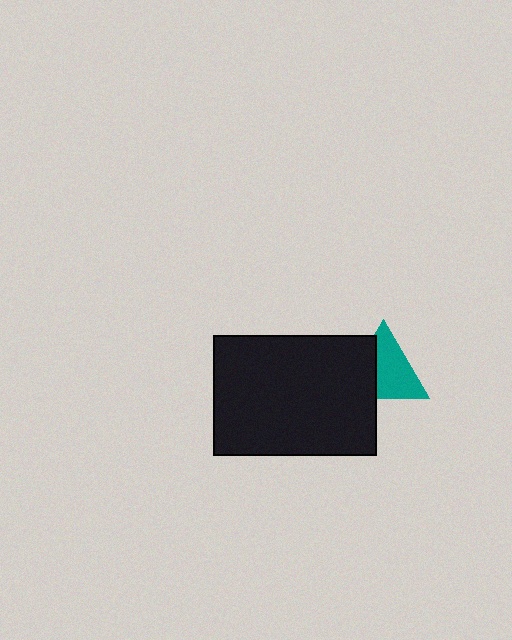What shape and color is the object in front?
The object in front is a black rectangle.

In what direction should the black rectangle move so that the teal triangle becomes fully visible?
The black rectangle should move left. That is the shortest direction to clear the overlap and leave the teal triangle fully visible.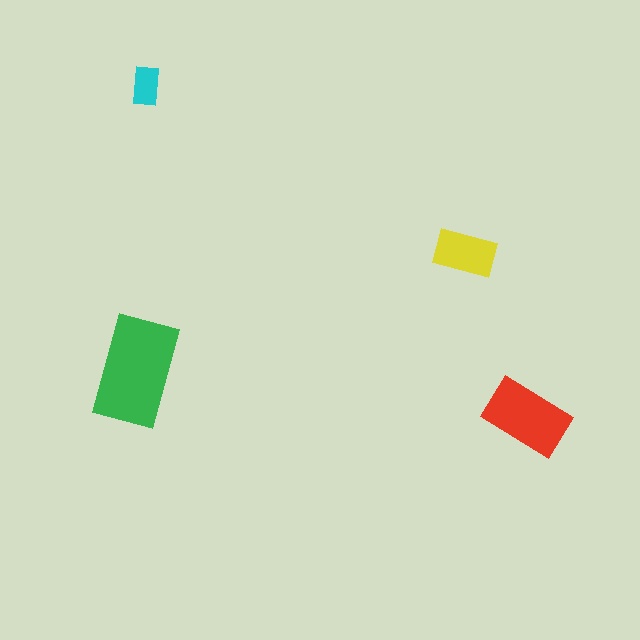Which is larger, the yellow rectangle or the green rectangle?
The green one.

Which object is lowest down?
The red rectangle is bottommost.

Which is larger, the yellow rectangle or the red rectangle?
The red one.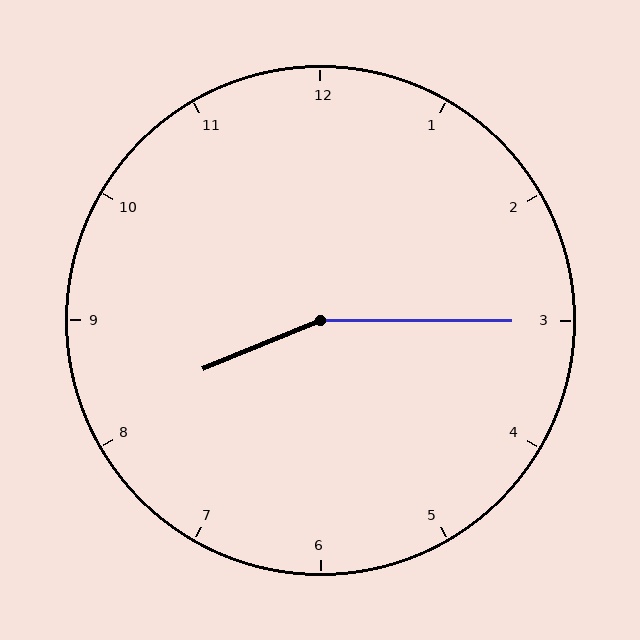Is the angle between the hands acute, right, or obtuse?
It is obtuse.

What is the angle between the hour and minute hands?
Approximately 158 degrees.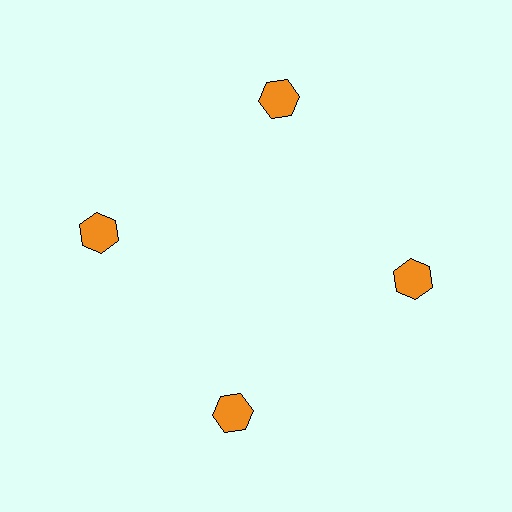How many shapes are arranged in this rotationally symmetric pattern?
There are 4 shapes, arranged in 4 groups of 1.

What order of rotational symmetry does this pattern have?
This pattern has 4-fold rotational symmetry.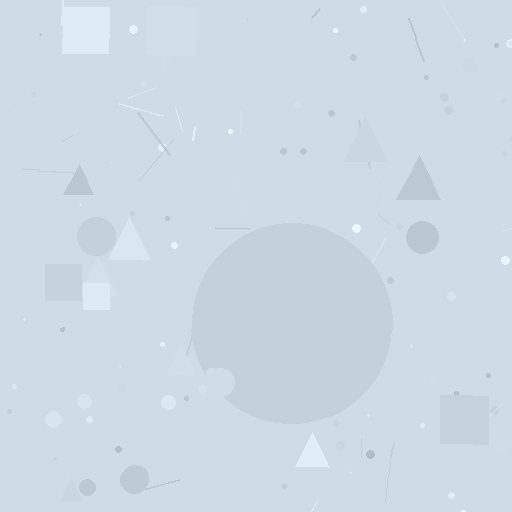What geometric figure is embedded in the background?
A circle is embedded in the background.